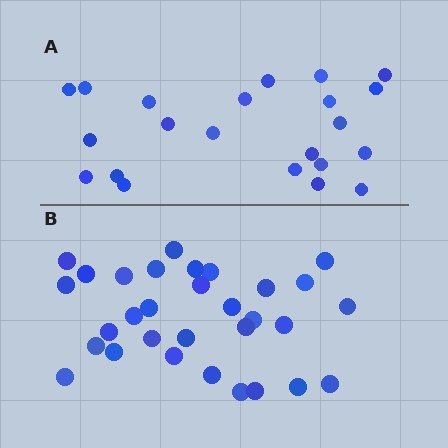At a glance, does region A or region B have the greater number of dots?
Region B (the bottom region) has more dots.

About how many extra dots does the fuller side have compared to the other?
Region B has roughly 8 or so more dots than region A.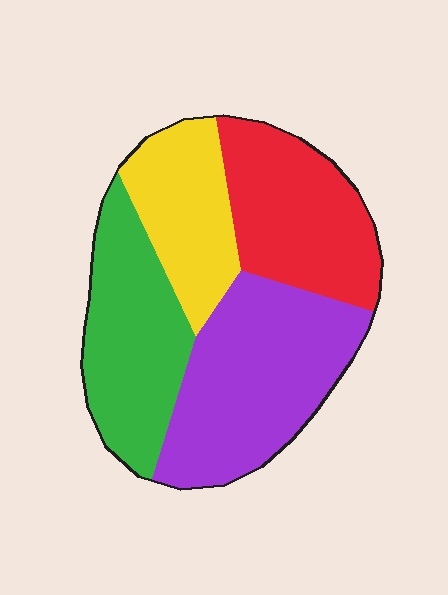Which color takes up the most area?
Purple, at roughly 35%.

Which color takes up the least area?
Yellow, at roughly 20%.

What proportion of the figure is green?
Green covers 25% of the figure.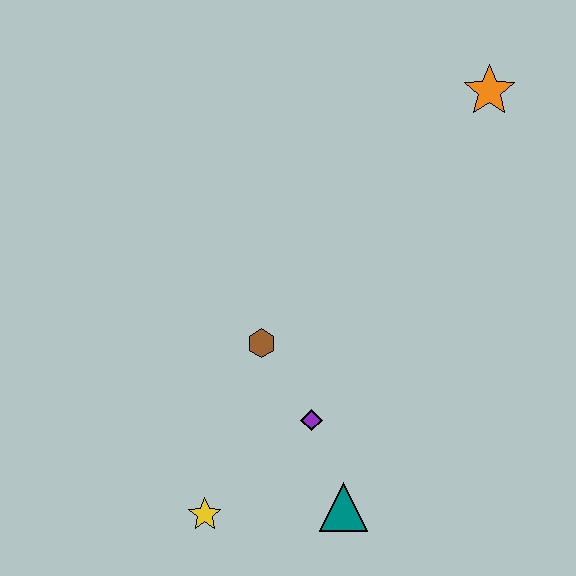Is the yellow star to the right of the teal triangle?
No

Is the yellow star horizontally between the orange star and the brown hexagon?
No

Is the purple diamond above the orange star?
No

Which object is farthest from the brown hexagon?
The orange star is farthest from the brown hexagon.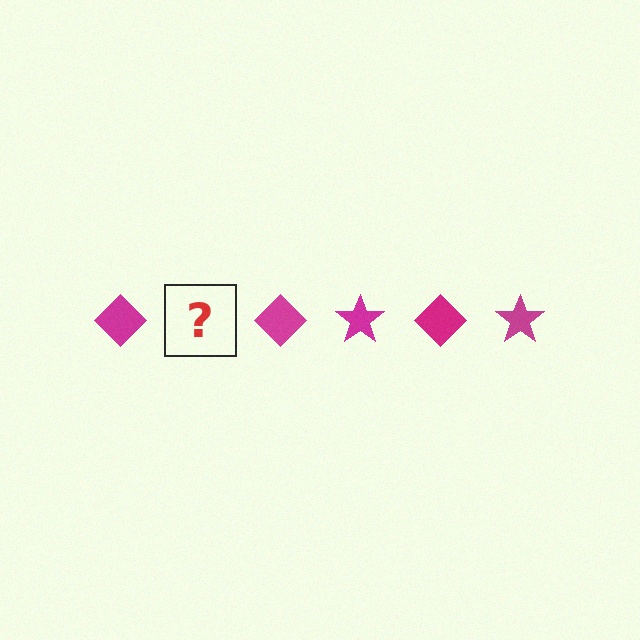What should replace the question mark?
The question mark should be replaced with a magenta star.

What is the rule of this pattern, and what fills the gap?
The rule is that the pattern cycles through diamond, star shapes in magenta. The gap should be filled with a magenta star.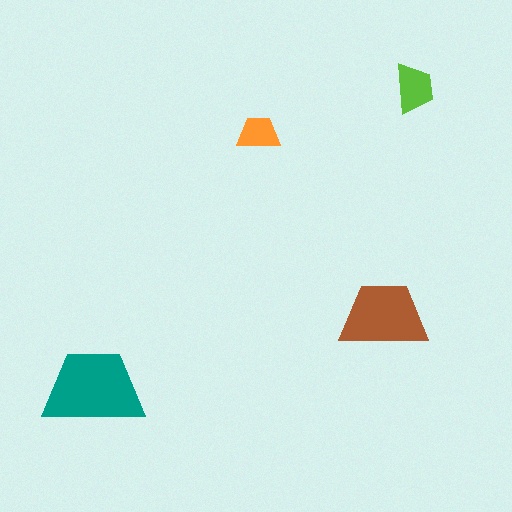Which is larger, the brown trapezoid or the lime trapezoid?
The brown one.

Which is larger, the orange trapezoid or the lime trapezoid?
The lime one.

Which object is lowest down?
The teal trapezoid is bottommost.